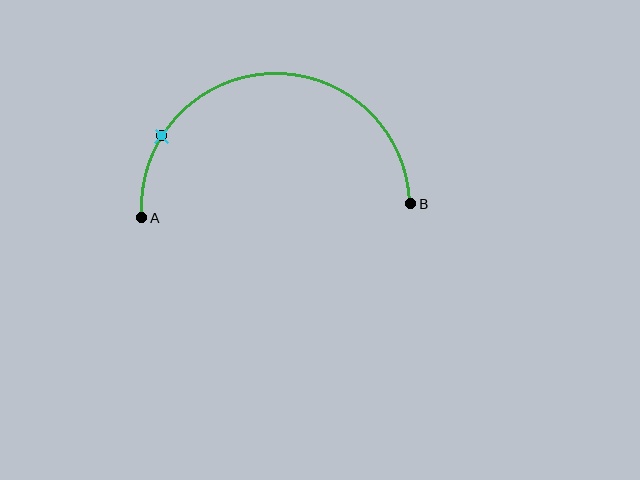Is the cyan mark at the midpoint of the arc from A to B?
No. The cyan mark lies on the arc but is closer to endpoint A. The arc midpoint would be at the point on the curve equidistant along the arc from both A and B.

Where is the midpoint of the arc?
The arc midpoint is the point on the curve farthest from the straight line joining A and B. It sits above that line.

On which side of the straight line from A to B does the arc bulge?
The arc bulges above the straight line connecting A and B.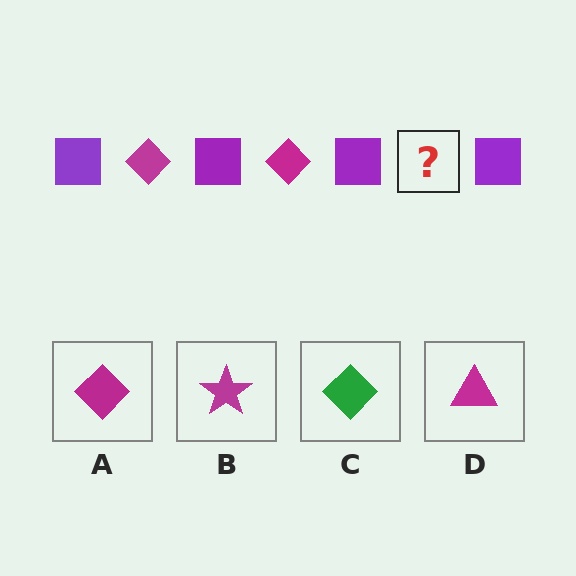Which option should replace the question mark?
Option A.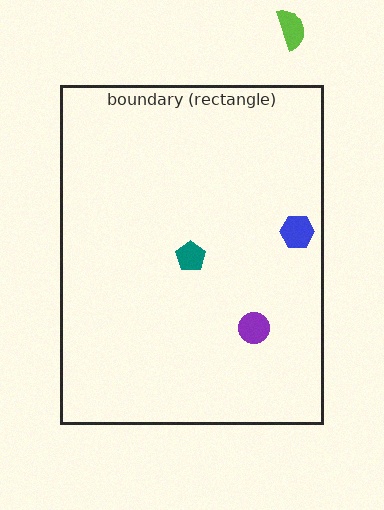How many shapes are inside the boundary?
3 inside, 1 outside.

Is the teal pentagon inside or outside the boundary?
Inside.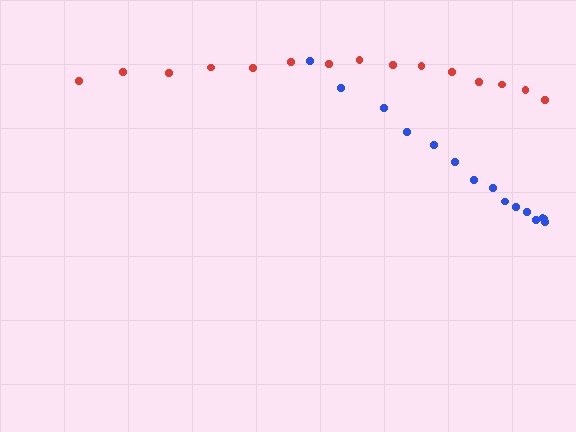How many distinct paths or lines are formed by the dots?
There are 2 distinct paths.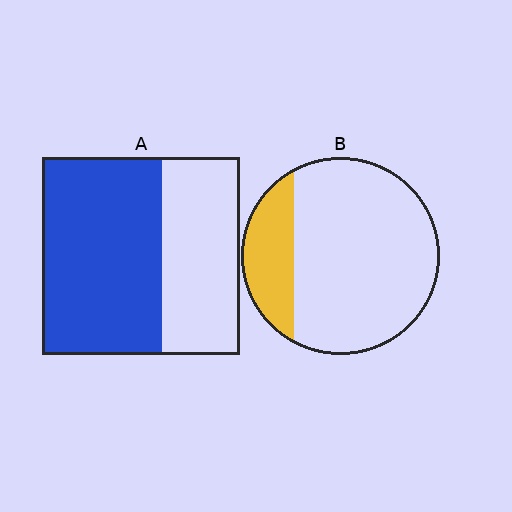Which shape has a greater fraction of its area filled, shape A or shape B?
Shape A.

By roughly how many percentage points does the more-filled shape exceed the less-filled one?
By roughly 40 percentage points (A over B).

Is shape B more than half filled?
No.